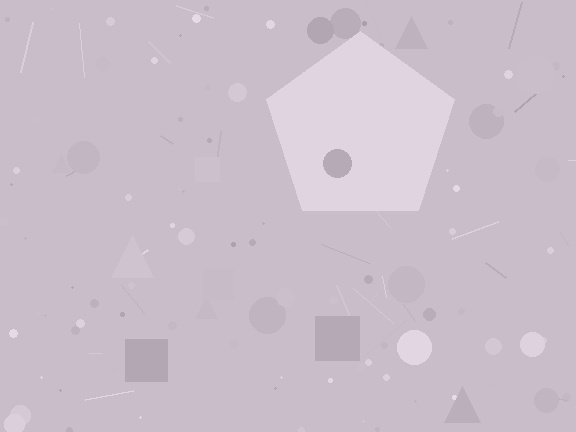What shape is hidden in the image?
A pentagon is hidden in the image.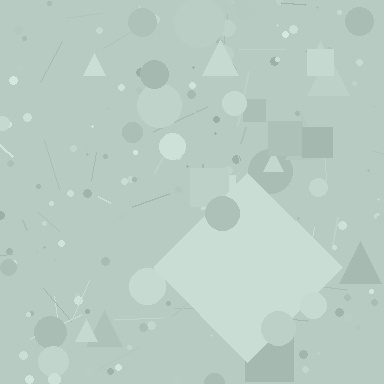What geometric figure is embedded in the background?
A diamond is embedded in the background.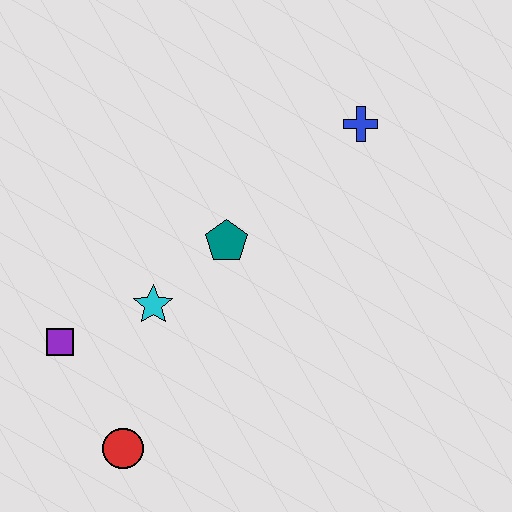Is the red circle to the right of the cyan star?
No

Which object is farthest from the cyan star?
The blue cross is farthest from the cyan star.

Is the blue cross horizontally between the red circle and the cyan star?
No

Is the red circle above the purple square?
No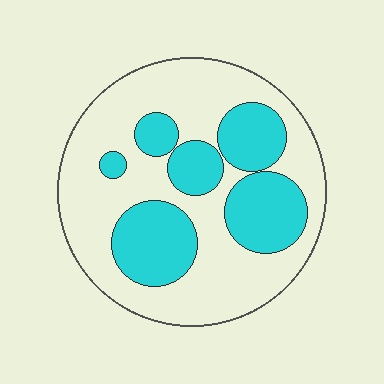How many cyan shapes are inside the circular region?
6.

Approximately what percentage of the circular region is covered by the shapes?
Approximately 35%.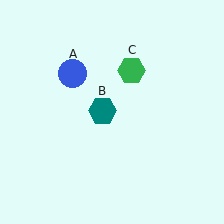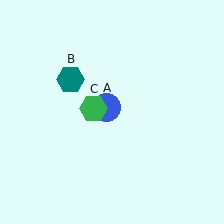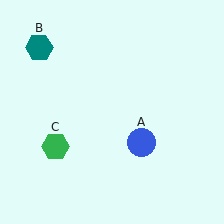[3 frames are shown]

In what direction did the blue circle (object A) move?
The blue circle (object A) moved down and to the right.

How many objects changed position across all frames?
3 objects changed position: blue circle (object A), teal hexagon (object B), green hexagon (object C).